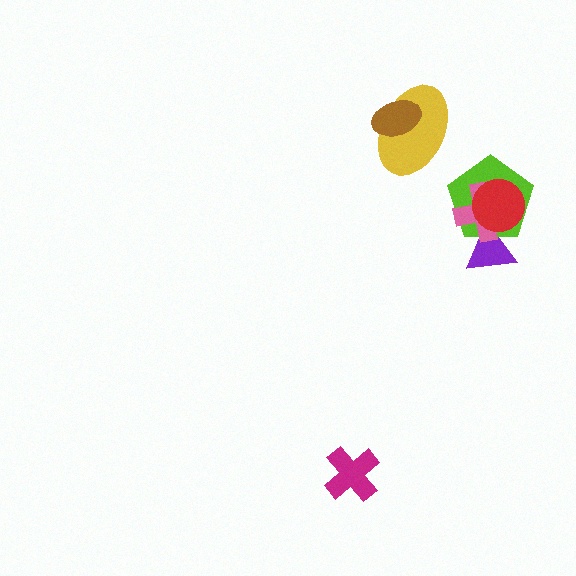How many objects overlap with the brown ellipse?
1 object overlaps with the brown ellipse.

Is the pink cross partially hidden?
Yes, it is partially covered by another shape.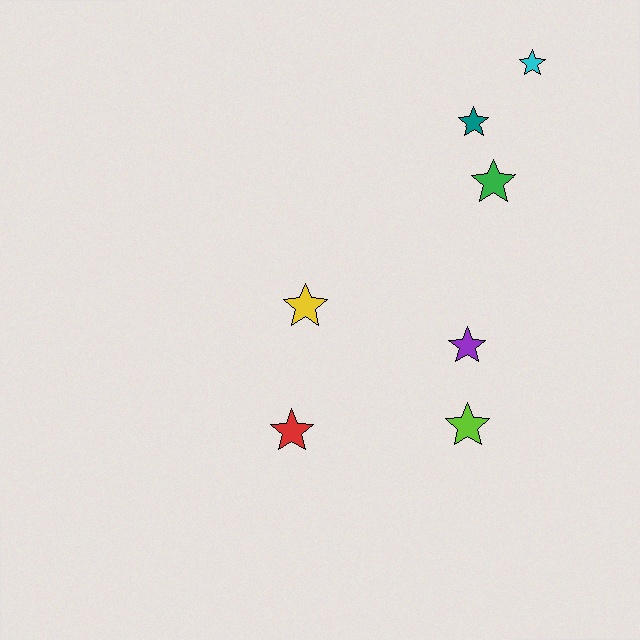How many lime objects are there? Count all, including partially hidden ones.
There is 1 lime object.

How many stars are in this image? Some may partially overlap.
There are 7 stars.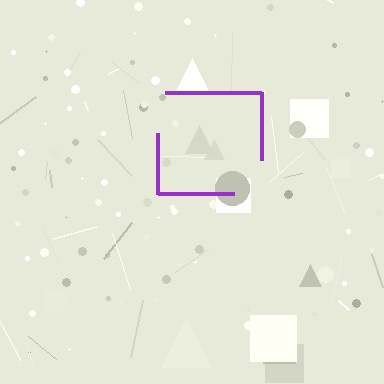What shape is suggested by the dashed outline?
The dashed outline suggests a square.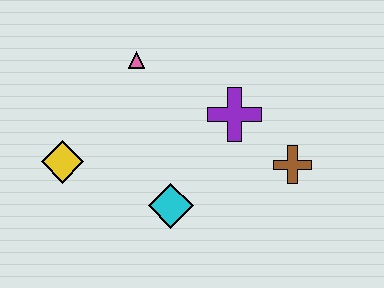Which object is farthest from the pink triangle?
The brown cross is farthest from the pink triangle.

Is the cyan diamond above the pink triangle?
No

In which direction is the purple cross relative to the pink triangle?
The purple cross is to the right of the pink triangle.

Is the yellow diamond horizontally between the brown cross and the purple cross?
No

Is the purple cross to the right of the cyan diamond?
Yes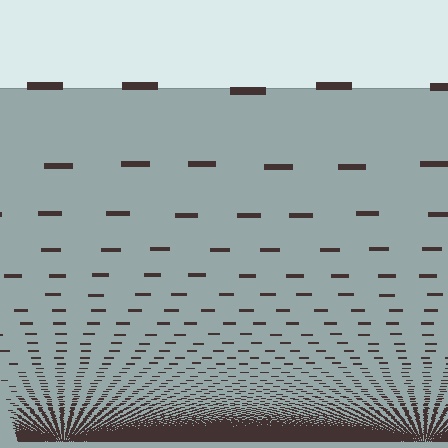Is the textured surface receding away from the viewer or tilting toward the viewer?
The surface appears to tilt toward the viewer. Texture elements get larger and sparser toward the top.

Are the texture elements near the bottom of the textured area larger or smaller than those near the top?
Smaller. The gradient is inverted — elements near the bottom are smaller and denser.